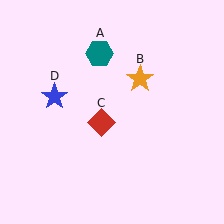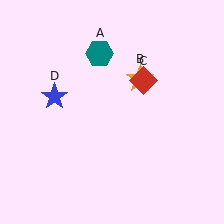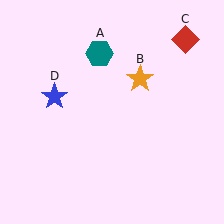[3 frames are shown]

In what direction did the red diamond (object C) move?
The red diamond (object C) moved up and to the right.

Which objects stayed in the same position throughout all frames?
Teal hexagon (object A) and orange star (object B) and blue star (object D) remained stationary.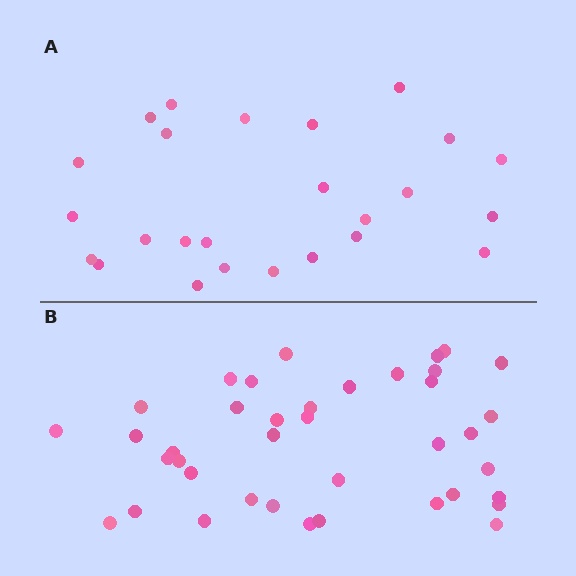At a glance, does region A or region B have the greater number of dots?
Region B (the bottom region) has more dots.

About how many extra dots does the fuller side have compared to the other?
Region B has approximately 15 more dots than region A.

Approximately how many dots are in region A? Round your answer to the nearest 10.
About 20 dots. (The exact count is 25, which rounds to 20.)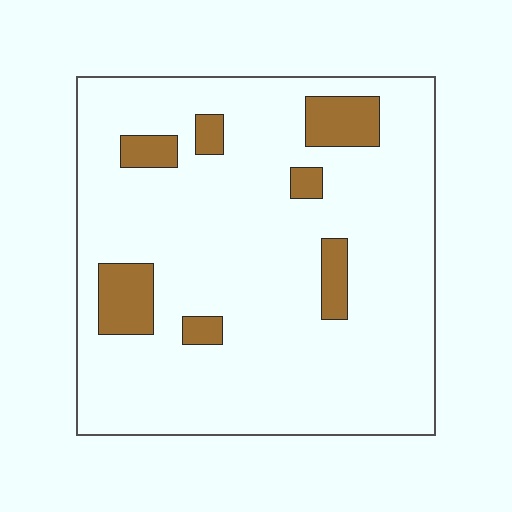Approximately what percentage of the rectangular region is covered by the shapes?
Approximately 10%.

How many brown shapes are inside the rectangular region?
7.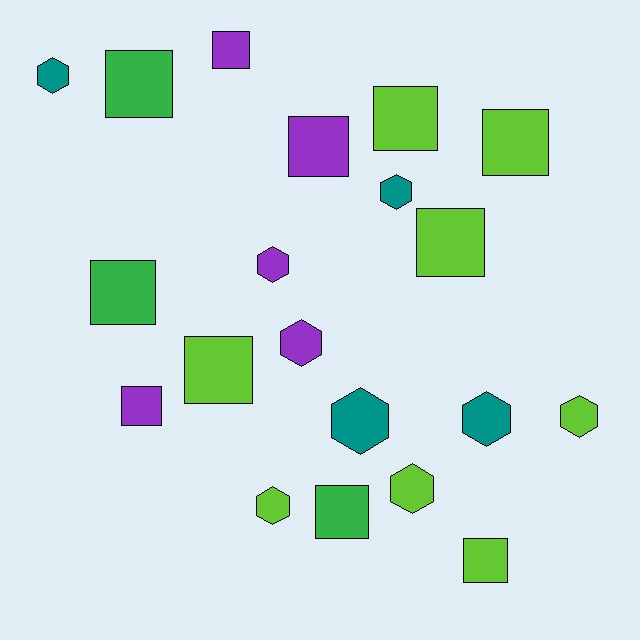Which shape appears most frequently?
Square, with 11 objects.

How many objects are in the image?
There are 20 objects.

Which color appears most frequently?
Lime, with 8 objects.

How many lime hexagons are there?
There are 3 lime hexagons.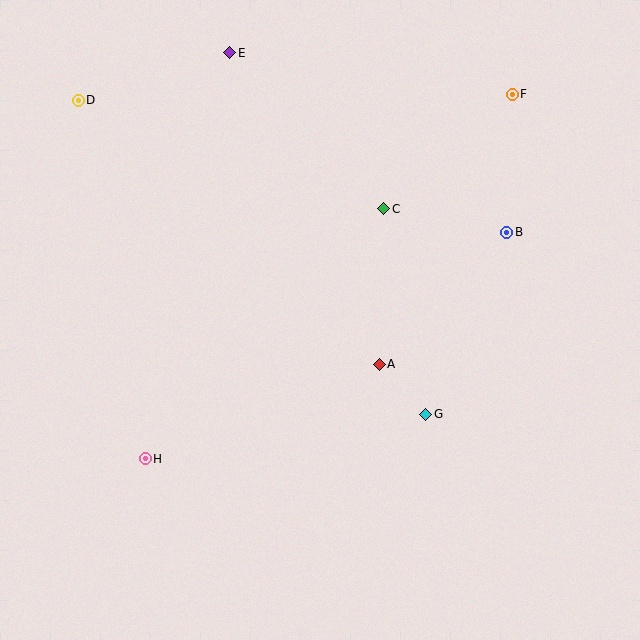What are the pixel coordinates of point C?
Point C is at (384, 209).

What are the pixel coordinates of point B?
Point B is at (507, 232).